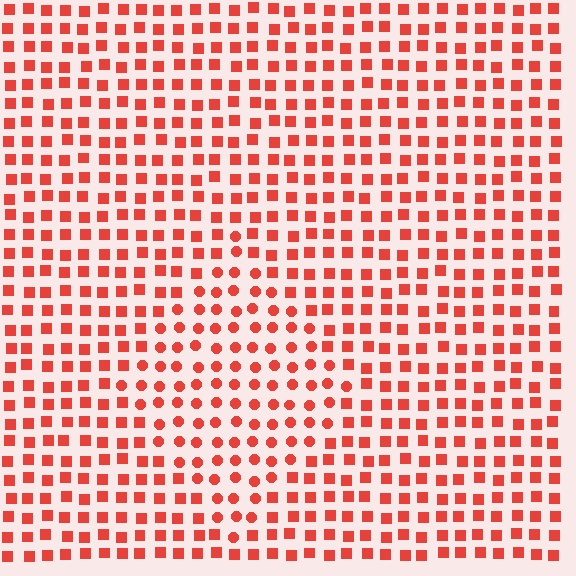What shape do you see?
I see a diamond.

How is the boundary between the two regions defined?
The boundary is defined by a change in element shape: circles inside vs. squares outside. All elements share the same color and spacing.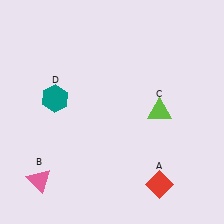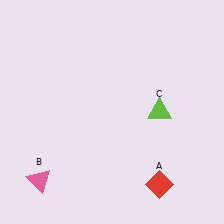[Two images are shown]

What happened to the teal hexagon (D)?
The teal hexagon (D) was removed in Image 2. It was in the top-left area of Image 1.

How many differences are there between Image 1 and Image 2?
There is 1 difference between the two images.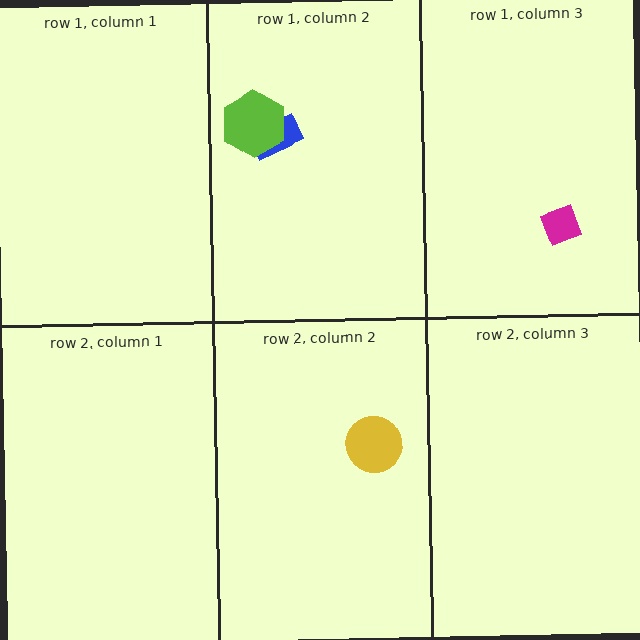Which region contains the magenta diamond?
The row 1, column 3 region.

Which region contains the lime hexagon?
The row 1, column 2 region.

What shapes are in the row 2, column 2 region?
The yellow circle.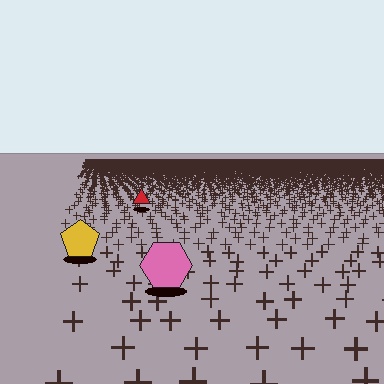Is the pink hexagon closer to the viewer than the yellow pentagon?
Yes. The pink hexagon is closer — you can tell from the texture gradient: the ground texture is coarser near it.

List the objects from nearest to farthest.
From nearest to farthest: the pink hexagon, the yellow pentagon, the red triangle.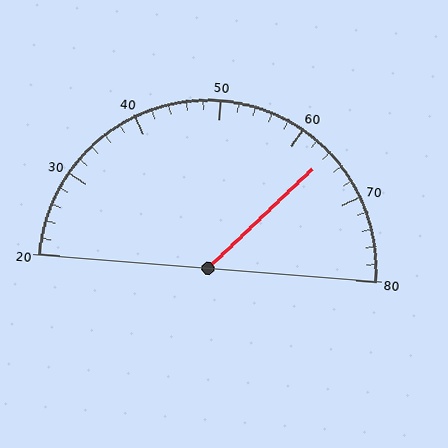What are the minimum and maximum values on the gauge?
The gauge ranges from 20 to 80.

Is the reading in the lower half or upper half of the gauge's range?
The reading is in the upper half of the range (20 to 80).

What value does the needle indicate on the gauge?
The needle indicates approximately 64.